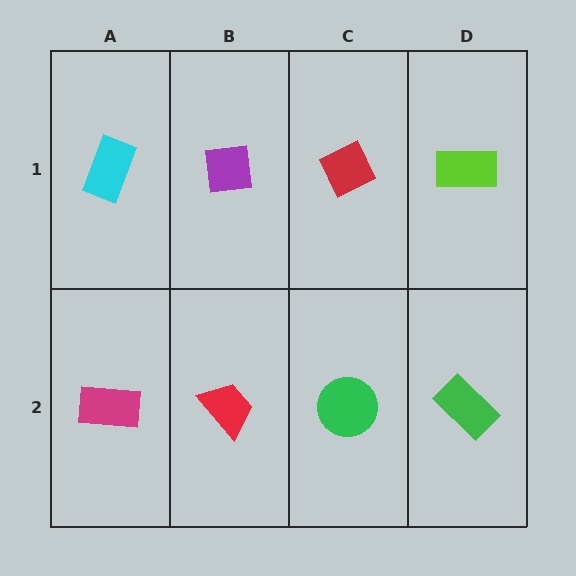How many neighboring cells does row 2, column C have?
3.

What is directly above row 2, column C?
A red diamond.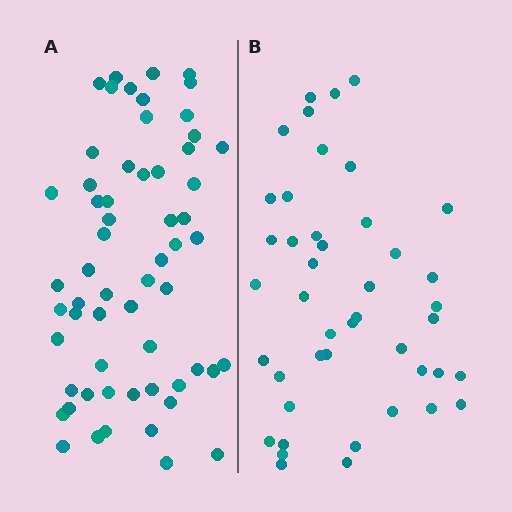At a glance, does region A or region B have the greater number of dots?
Region A (the left region) has more dots.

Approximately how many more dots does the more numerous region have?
Region A has approximately 15 more dots than region B.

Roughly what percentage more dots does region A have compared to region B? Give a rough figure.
About 35% more.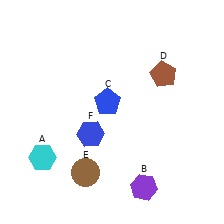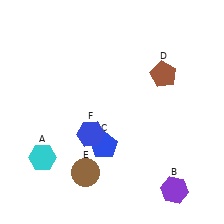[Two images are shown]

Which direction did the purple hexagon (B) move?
The purple hexagon (B) moved right.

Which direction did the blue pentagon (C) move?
The blue pentagon (C) moved down.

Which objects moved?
The objects that moved are: the purple hexagon (B), the blue pentagon (C).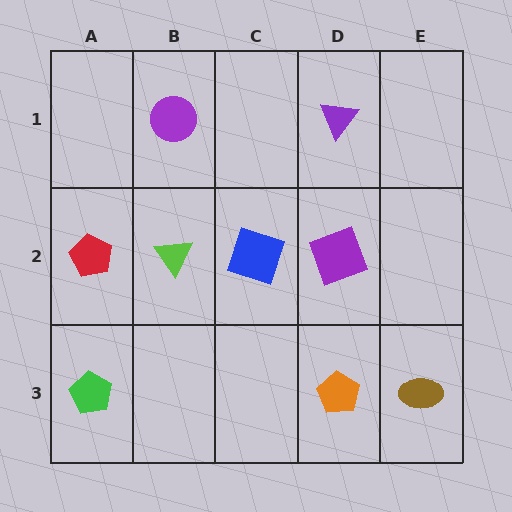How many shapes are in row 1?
2 shapes.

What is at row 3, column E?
A brown ellipse.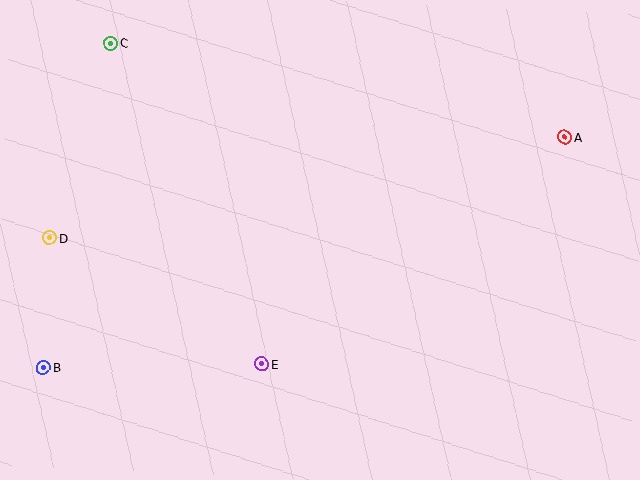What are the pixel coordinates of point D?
Point D is at (49, 238).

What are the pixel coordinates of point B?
Point B is at (44, 367).